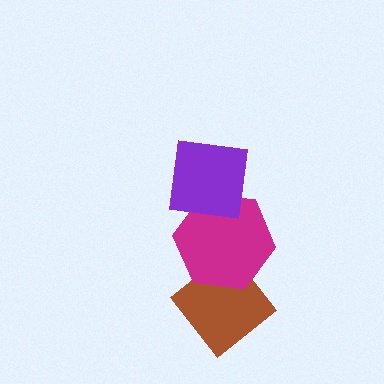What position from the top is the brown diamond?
The brown diamond is 3rd from the top.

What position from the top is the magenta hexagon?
The magenta hexagon is 2nd from the top.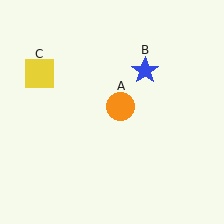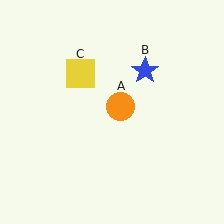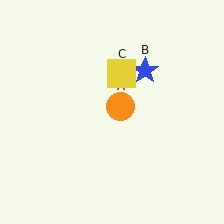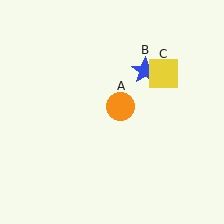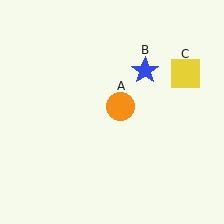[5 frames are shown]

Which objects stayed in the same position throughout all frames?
Orange circle (object A) and blue star (object B) remained stationary.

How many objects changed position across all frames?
1 object changed position: yellow square (object C).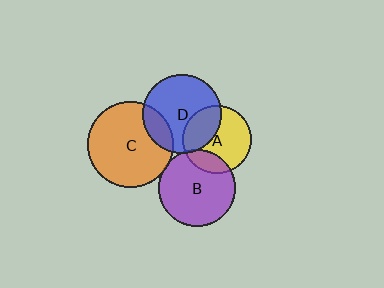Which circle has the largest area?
Circle C (orange).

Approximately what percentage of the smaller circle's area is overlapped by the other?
Approximately 20%.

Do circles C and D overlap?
Yes.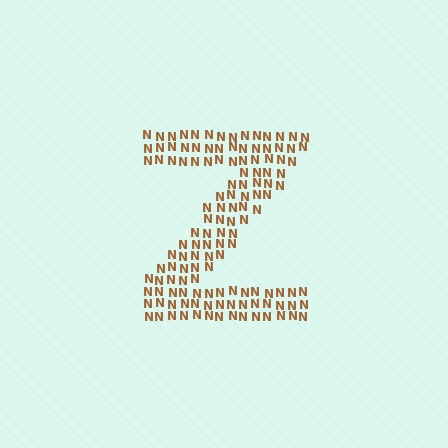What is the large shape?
The large shape is the letter Z.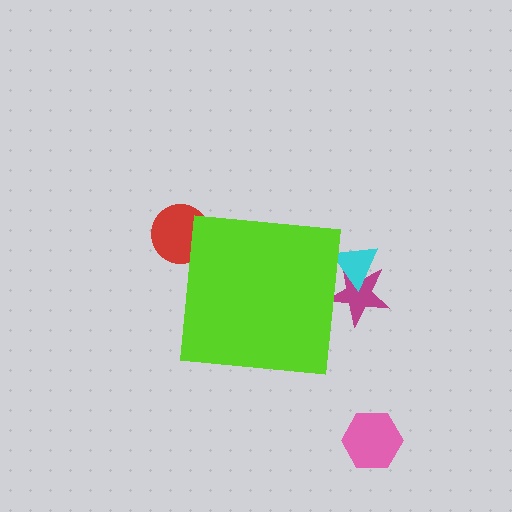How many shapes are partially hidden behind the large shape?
3 shapes are partially hidden.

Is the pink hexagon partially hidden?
No, the pink hexagon is fully visible.